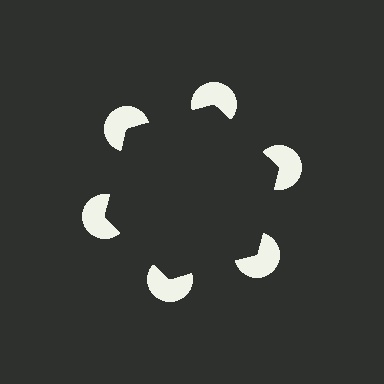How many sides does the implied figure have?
6 sides.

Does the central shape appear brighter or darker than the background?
It typically appears slightly darker than the background, even though no actual brightness change is drawn.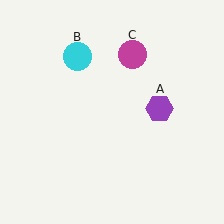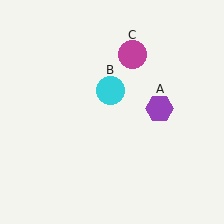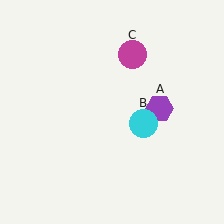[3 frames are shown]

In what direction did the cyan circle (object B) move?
The cyan circle (object B) moved down and to the right.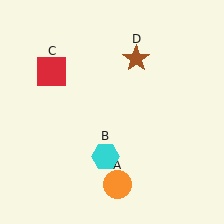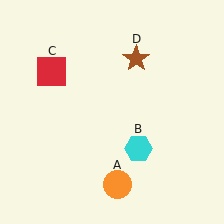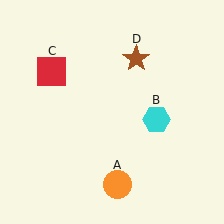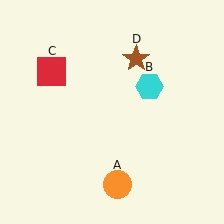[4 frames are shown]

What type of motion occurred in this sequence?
The cyan hexagon (object B) rotated counterclockwise around the center of the scene.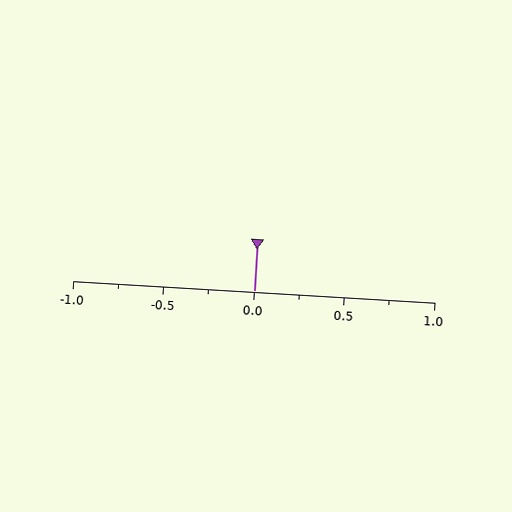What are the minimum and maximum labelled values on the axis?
The axis runs from -1.0 to 1.0.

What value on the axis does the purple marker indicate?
The marker indicates approximately 0.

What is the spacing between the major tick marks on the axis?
The major ticks are spaced 0.5 apart.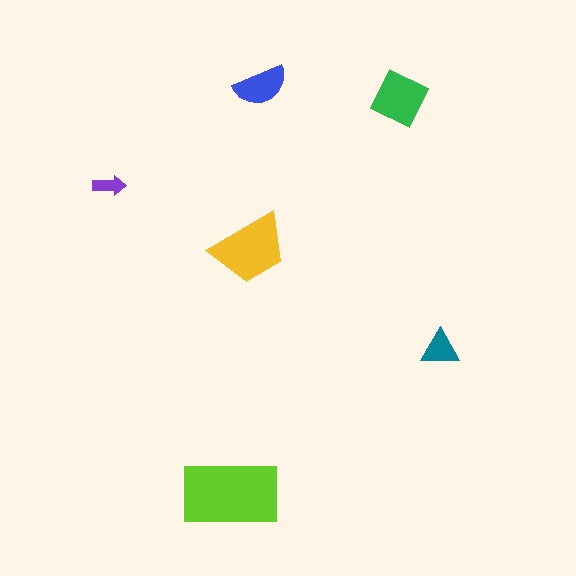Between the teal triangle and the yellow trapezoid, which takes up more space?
The yellow trapezoid.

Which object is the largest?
The lime rectangle.